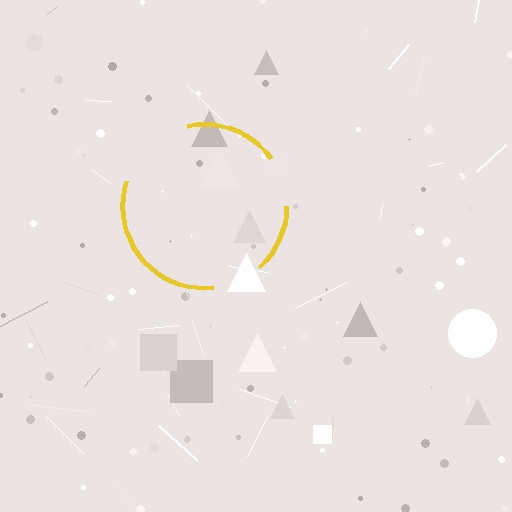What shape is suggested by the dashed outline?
The dashed outline suggests a circle.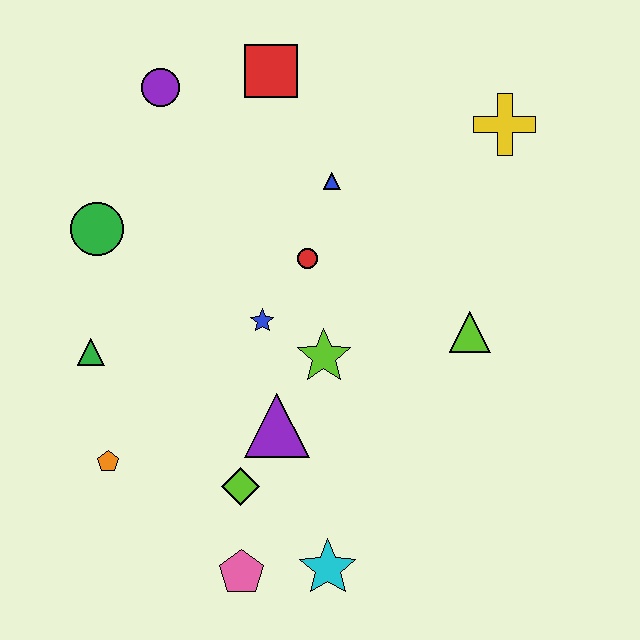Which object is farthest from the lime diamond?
The yellow cross is farthest from the lime diamond.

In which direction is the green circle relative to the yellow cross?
The green circle is to the left of the yellow cross.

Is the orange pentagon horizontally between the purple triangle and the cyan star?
No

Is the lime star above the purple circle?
No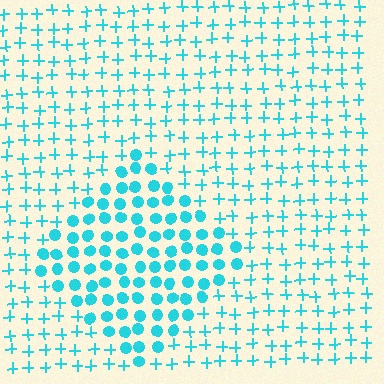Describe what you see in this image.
The image is filled with small cyan elements arranged in a uniform grid. A diamond-shaped region contains circles, while the surrounding area contains plus signs. The boundary is defined purely by the change in element shape.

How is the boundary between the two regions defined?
The boundary is defined by a change in element shape: circles inside vs. plus signs outside. All elements share the same color and spacing.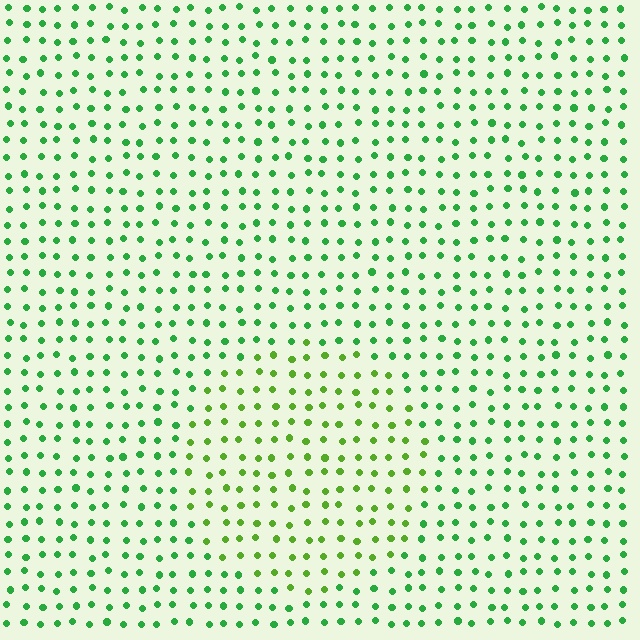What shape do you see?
I see a circle.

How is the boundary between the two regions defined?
The boundary is defined purely by a slight shift in hue (about 32 degrees). Spacing, size, and orientation are identical on both sides.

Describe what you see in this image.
The image is filled with small green elements in a uniform arrangement. A circle-shaped region is visible where the elements are tinted to a slightly different hue, forming a subtle color boundary.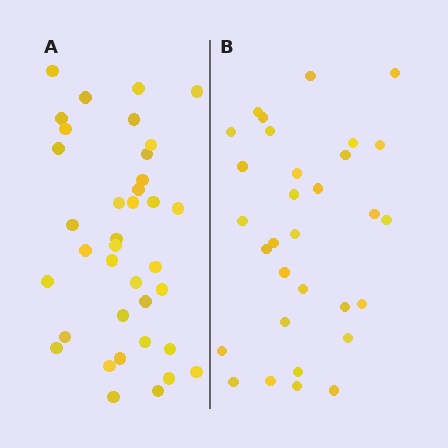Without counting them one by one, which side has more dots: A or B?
Region A (the left region) has more dots.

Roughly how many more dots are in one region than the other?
Region A has about 6 more dots than region B.